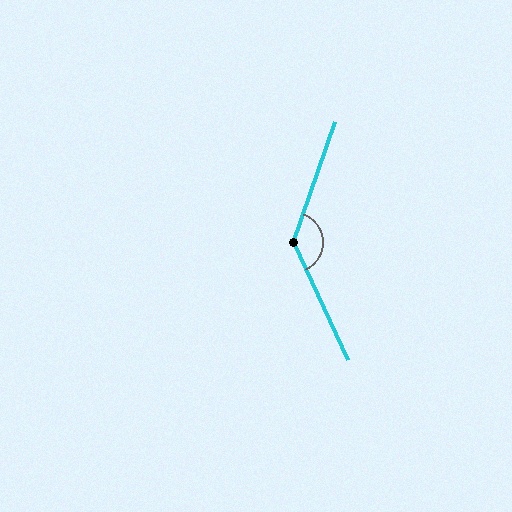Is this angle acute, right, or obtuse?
It is obtuse.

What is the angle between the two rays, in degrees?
Approximately 136 degrees.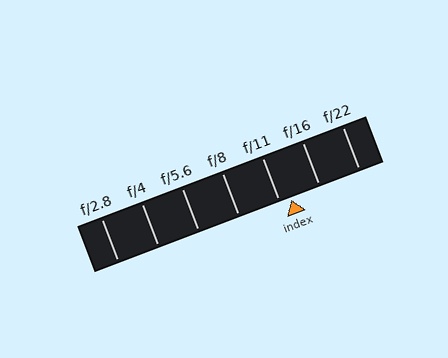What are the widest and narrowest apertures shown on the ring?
The widest aperture shown is f/2.8 and the narrowest is f/22.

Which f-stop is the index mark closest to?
The index mark is closest to f/11.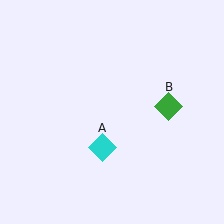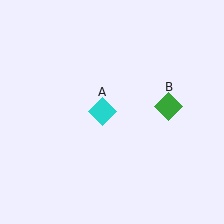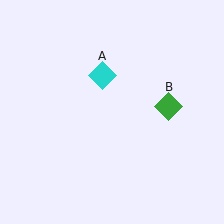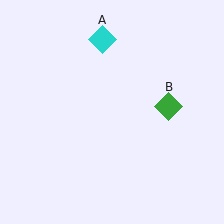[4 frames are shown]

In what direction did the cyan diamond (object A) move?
The cyan diamond (object A) moved up.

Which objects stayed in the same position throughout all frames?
Green diamond (object B) remained stationary.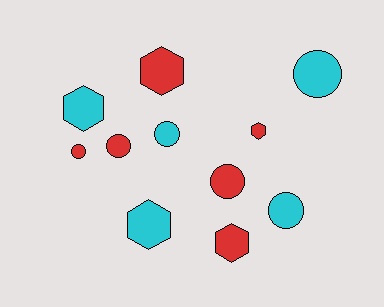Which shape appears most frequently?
Circle, with 6 objects.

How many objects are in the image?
There are 11 objects.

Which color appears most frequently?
Red, with 6 objects.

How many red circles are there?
There are 3 red circles.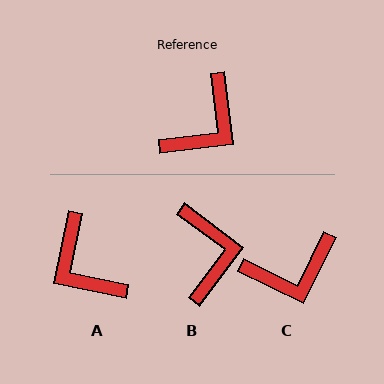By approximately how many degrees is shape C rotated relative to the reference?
Approximately 33 degrees clockwise.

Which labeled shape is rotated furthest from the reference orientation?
A, about 108 degrees away.